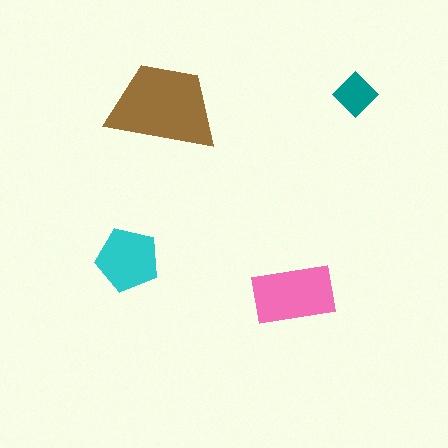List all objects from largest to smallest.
The brown trapezoid, the pink rectangle, the cyan pentagon, the teal diamond.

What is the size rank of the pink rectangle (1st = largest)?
2nd.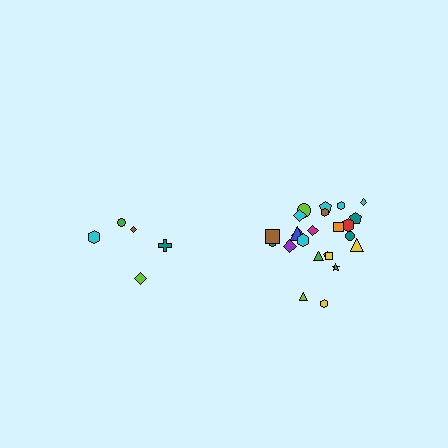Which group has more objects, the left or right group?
The right group.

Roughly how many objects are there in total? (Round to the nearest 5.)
Roughly 30 objects in total.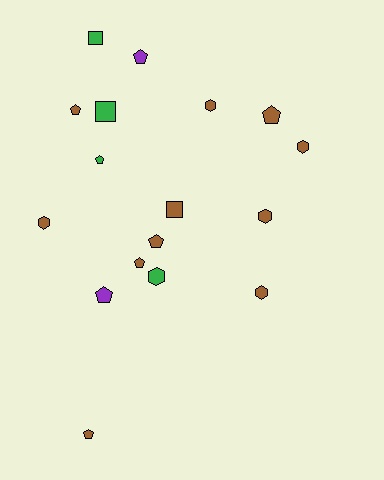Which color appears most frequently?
Brown, with 11 objects.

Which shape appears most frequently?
Pentagon, with 8 objects.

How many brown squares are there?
There is 1 brown square.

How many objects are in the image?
There are 17 objects.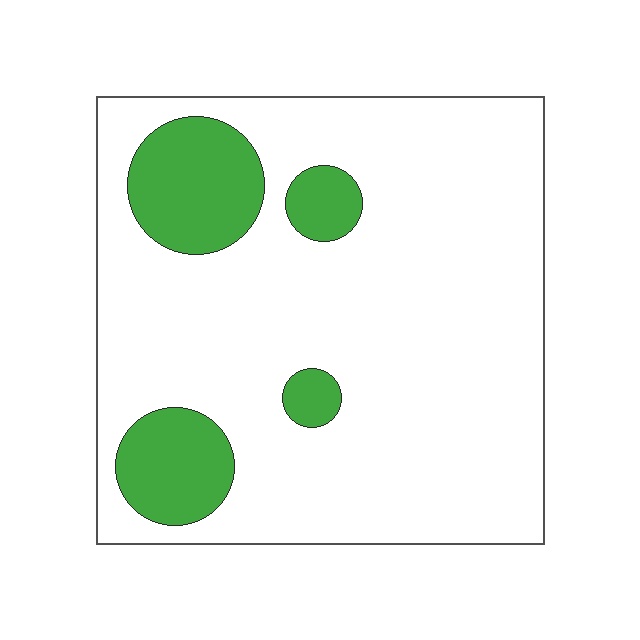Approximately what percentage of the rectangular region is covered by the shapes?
Approximately 15%.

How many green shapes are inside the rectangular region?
4.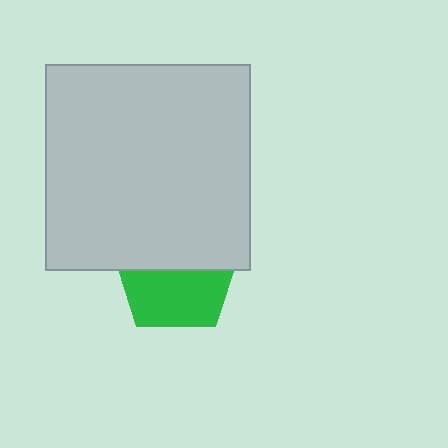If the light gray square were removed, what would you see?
You would see the complete green pentagon.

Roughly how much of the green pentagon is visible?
About half of it is visible (roughly 50%).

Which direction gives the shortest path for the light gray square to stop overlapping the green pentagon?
Moving up gives the shortest separation.